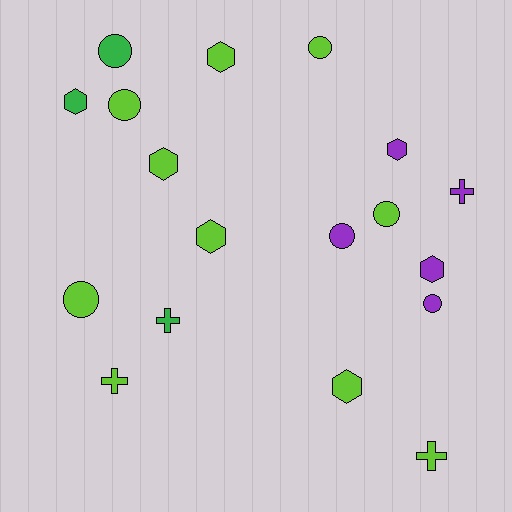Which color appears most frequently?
Lime, with 10 objects.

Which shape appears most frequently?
Circle, with 7 objects.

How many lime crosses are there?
There are 2 lime crosses.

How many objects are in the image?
There are 18 objects.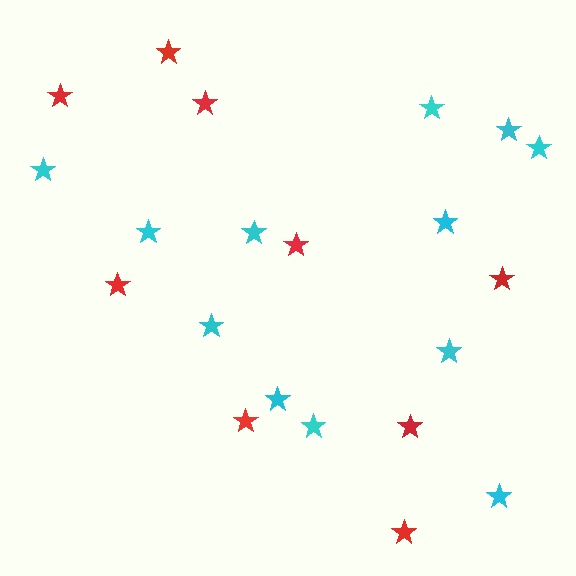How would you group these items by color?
There are 2 groups: one group of cyan stars (12) and one group of red stars (9).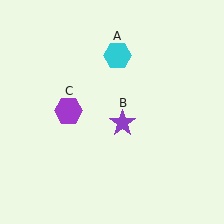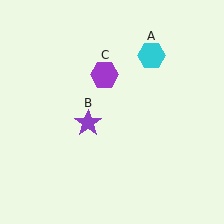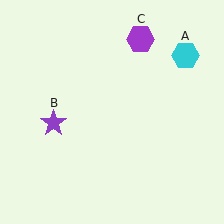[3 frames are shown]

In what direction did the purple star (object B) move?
The purple star (object B) moved left.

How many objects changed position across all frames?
3 objects changed position: cyan hexagon (object A), purple star (object B), purple hexagon (object C).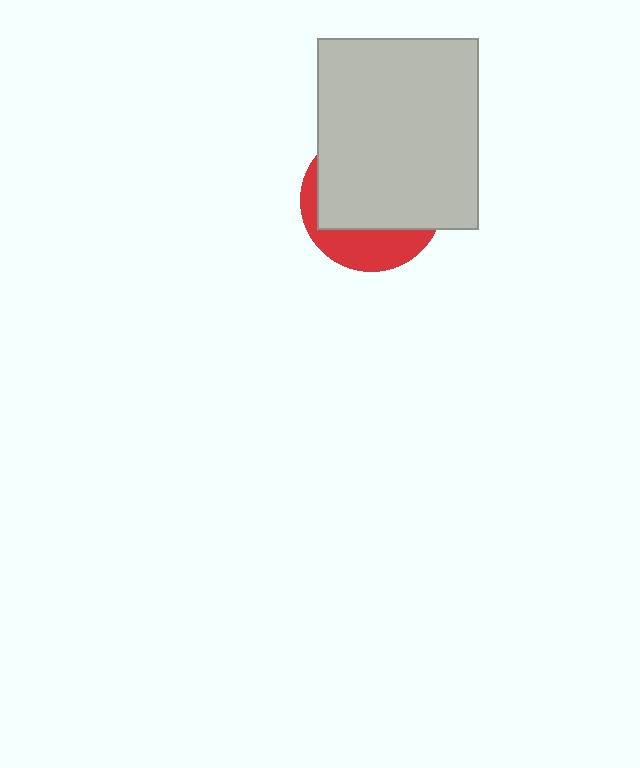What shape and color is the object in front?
The object in front is a light gray rectangle.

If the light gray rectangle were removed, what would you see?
You would see the complete red circle.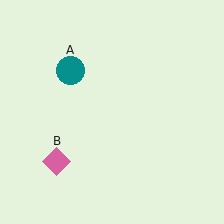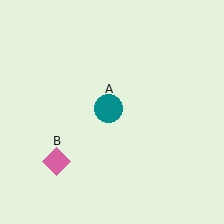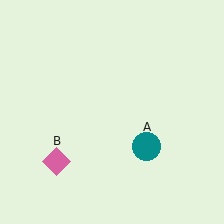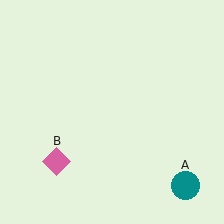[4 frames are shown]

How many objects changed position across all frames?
1 object changed position: teal circle (object A).